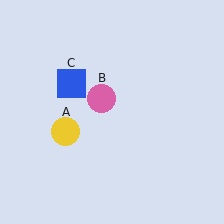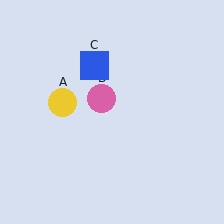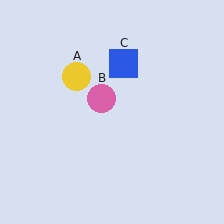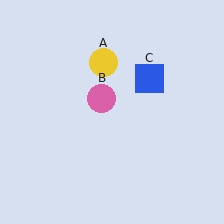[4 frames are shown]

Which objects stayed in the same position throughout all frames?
Pink circle (object B) remained stationary.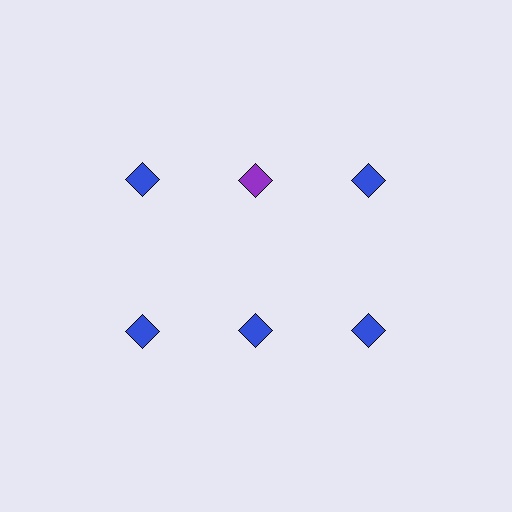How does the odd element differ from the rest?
It has a different color: purple instead of blue.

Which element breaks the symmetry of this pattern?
The purple diamond in the top row, second from left column breaks the symmetry. All other shapes are blue diamonds.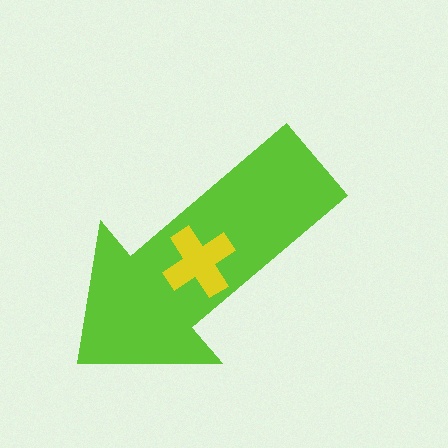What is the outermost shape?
The lime arrow.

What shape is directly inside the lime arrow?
The yellow cross.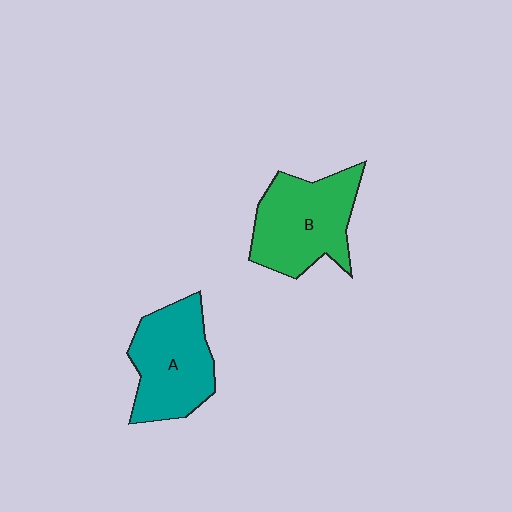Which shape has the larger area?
Shape B (green).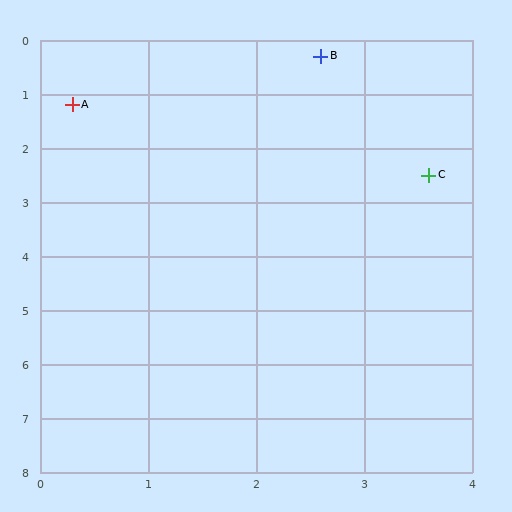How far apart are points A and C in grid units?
Points A and C are about 3.5 grid units apart.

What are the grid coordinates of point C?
Point C is at approximately (3.6, 2.5).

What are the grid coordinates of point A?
Point A is at approximately (0.3, 1.2).